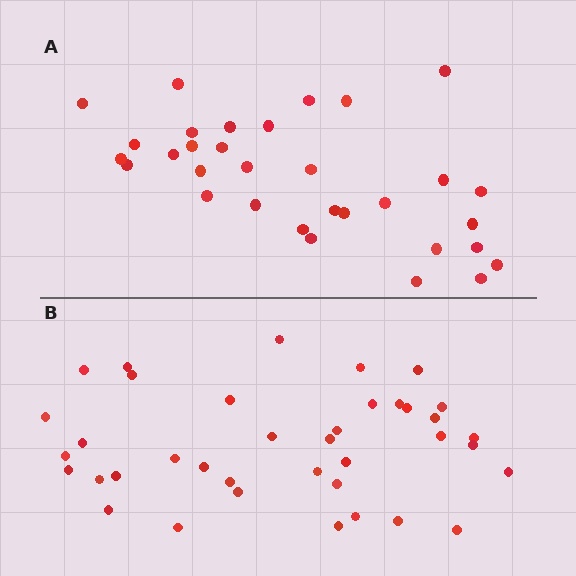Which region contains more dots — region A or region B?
Region B (the bottom region) has more dots.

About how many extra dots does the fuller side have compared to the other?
Region B has about 6 more dots than region A.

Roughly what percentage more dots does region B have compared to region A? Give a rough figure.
About 20% more.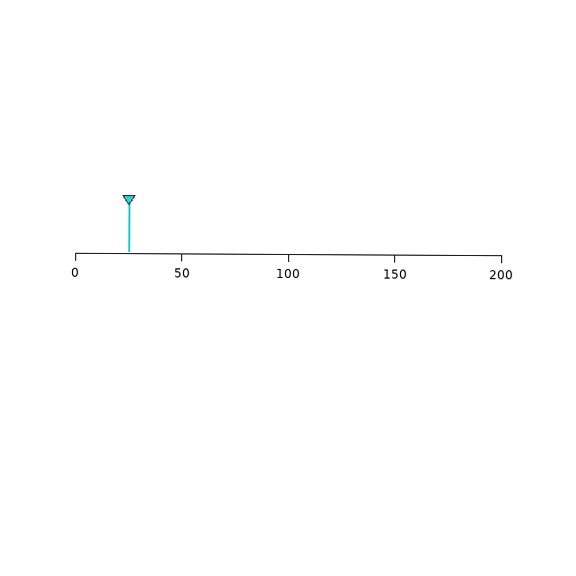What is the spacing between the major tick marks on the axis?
The major ticks are spaced 50 apart.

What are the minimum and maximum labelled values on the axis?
The axis runs from 0 to 200.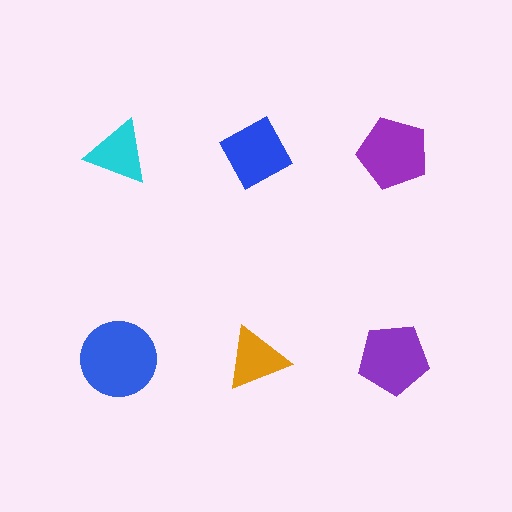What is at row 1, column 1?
A cyan triangle.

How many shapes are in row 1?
3 shapes.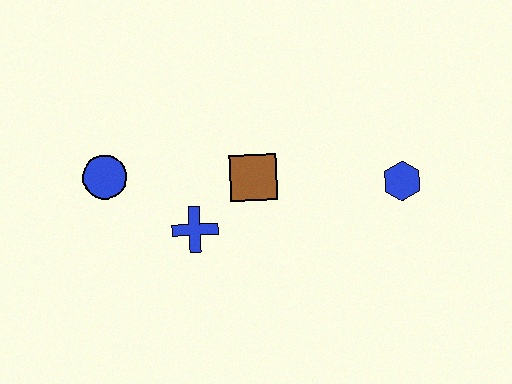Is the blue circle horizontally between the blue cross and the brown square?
No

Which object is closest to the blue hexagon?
The brown square is closest to the blue hexagon.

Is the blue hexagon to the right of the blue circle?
Yes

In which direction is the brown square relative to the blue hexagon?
The brown square is to the left of the blue hexagon.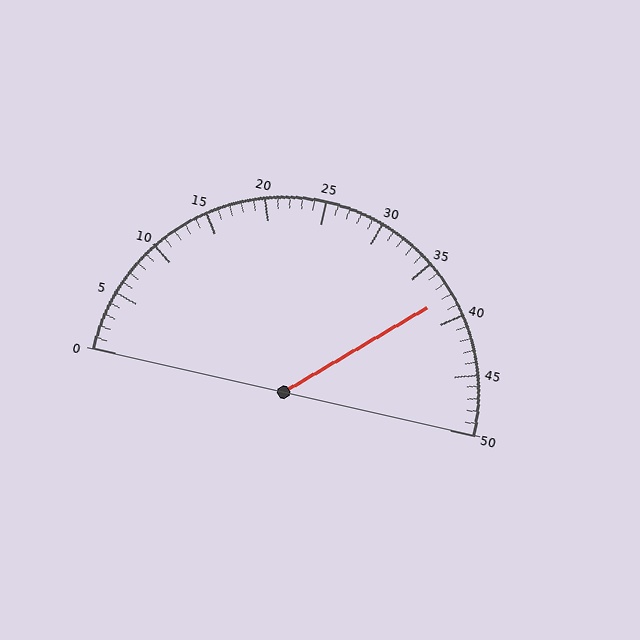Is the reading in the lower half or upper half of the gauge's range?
The reading is in the upper half of the range (0 to 50).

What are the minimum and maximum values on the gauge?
The gauge ranges from 0 to 50.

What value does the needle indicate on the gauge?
The needle indicates approximately 38.